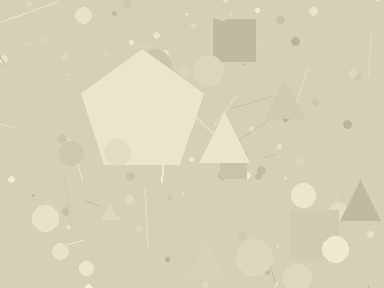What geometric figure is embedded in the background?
A pentagon is embedded in the background.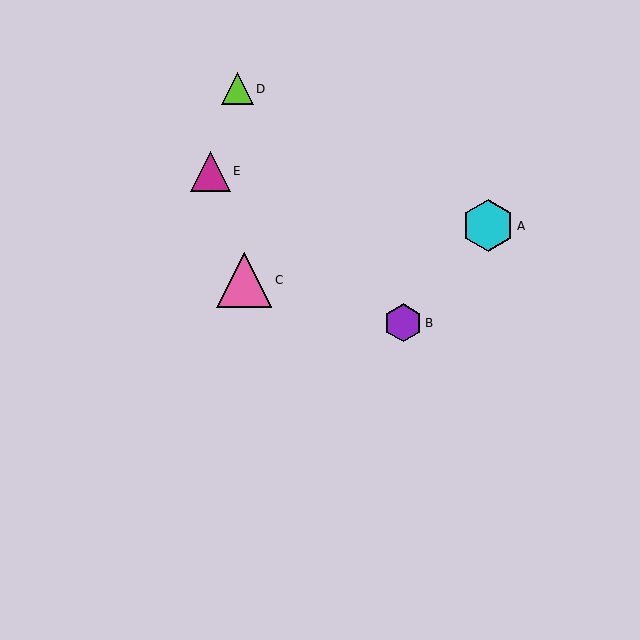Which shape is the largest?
The pink triangle (labeled C) is the largest.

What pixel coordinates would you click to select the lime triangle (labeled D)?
Click at (237, 89) to select the lime triangle D.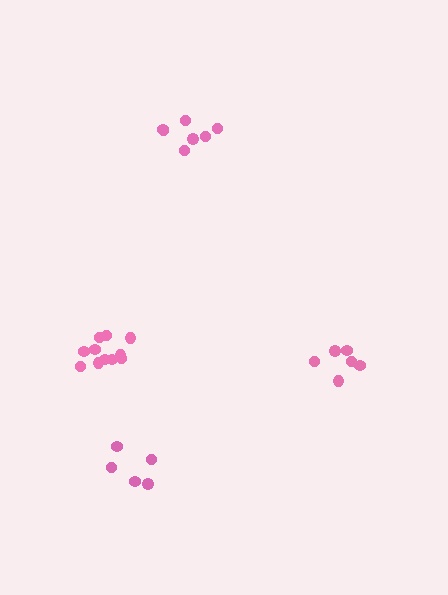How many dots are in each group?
Group 1: 7 dots, Group 2: 6 dots, Group 3: 5 dots, Group 4: 11 dots (29 total).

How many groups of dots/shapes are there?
There are 4 groups.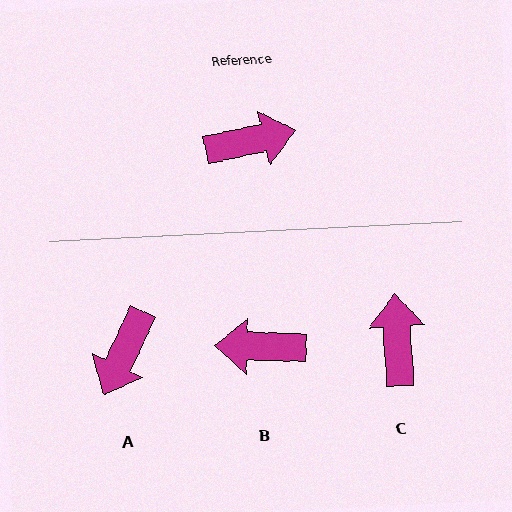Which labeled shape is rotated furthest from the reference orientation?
B, about 166 degrees away.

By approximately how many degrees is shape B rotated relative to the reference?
Approximately 166 degrees counter-clockwise.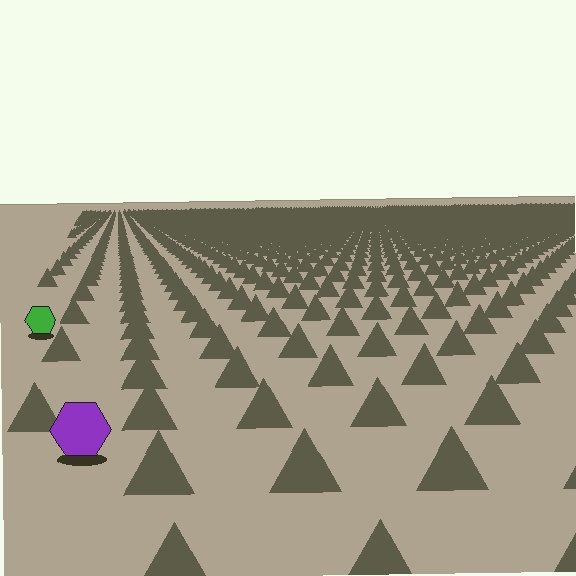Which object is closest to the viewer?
The purple hexagon is closest. The texture marks near it are larger and more spread out.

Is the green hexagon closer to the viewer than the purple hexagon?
No. The purple hexagon is closer — you can tell from the texture gradient: the ground texture is coarser near it.